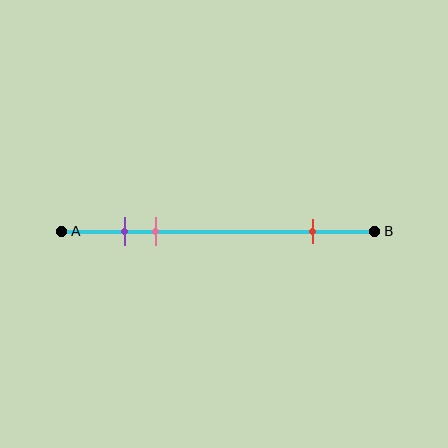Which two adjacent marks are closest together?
The purple and pink marks are the closest adjacent pair.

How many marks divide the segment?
There are 3 marks dividing the segment.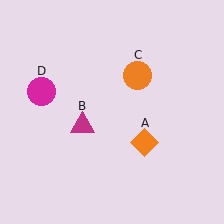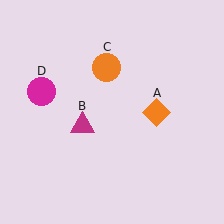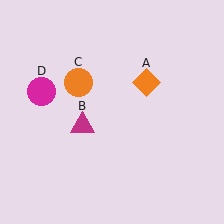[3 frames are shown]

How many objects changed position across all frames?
2 objects changed position: orange diamond (object A), orange circle (object C).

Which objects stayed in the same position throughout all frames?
Magenta triangle (object B) and magenta circle (object D) remained stationary.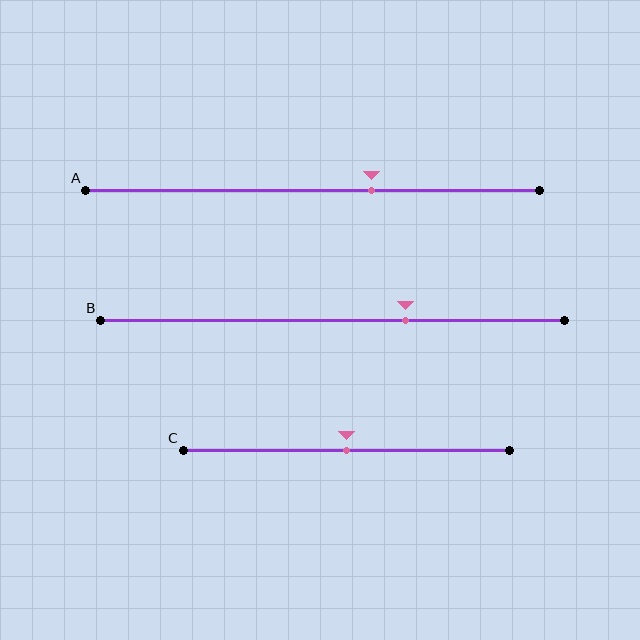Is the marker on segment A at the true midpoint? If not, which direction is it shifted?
No, the marker on segment A is shifted to the right by about 13% of the segment length.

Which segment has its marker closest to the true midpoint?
Segment C has its marker closest to the true midpoint.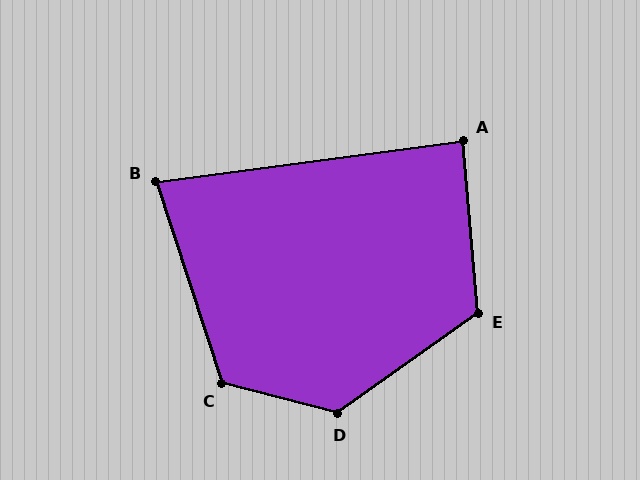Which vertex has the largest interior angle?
D, at approximately 130 degrees.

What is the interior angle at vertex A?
Approximately 87 degrees (approximately right).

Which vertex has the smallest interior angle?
B, at approximately 80 degrees.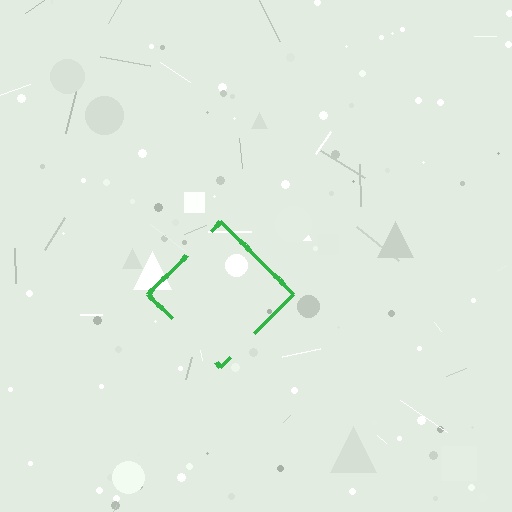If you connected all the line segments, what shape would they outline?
They would outline a diamond.